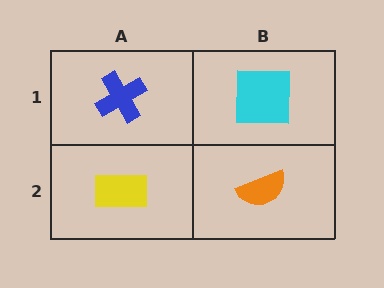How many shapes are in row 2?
2 shapes.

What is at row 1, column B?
A cyan square.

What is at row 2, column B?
An orange semicircle.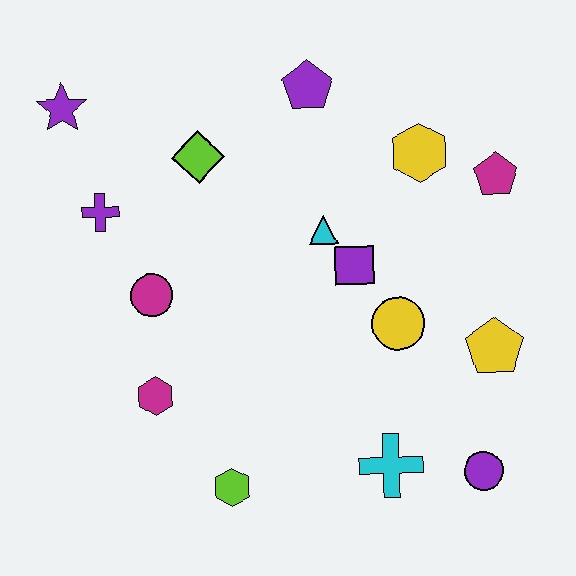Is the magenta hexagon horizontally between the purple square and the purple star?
Yes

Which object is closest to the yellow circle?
The purple square is closest to the yellow circle.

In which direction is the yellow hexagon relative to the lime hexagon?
The yellow hexagon is above the lime hexagon.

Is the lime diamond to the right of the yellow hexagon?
No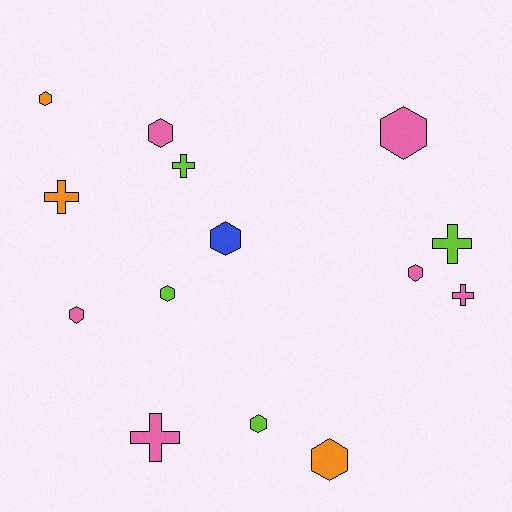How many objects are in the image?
There are 14 objects.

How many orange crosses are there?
There is 1 orange cross.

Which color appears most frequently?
Pink, with 6 objects.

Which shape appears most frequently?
Hexagon, with 9 objects.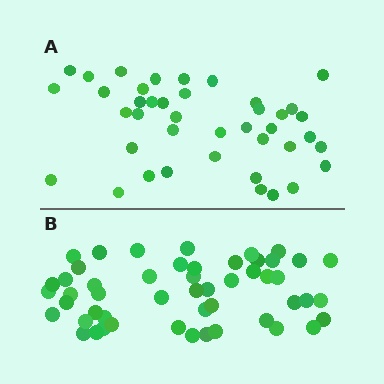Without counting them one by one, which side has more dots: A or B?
Region B (the bottom region) has more dots.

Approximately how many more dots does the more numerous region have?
Region B has roughly 10 or so more dots than region A.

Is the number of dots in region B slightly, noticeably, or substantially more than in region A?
Region B has only slightly more — the two regions are fairly close. The ratio is roughly 1.2 to 1.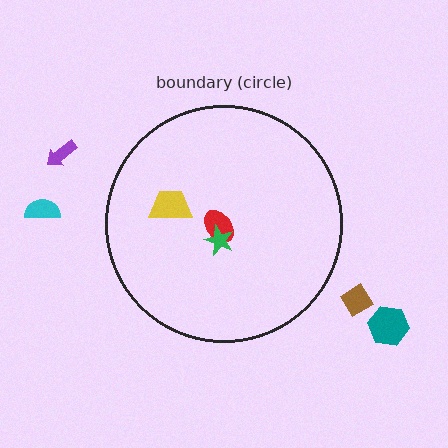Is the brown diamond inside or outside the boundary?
Outside.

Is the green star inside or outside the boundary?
Inside.